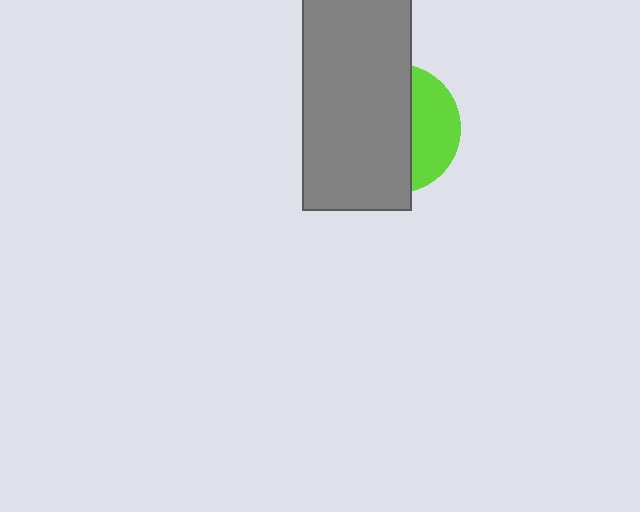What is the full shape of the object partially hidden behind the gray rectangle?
The partially hidden object is a lime circle.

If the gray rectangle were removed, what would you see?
You would see the complete lime circle.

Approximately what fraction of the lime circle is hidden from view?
Roughly 64% of the lime circle is hidden behind the gray rectangle.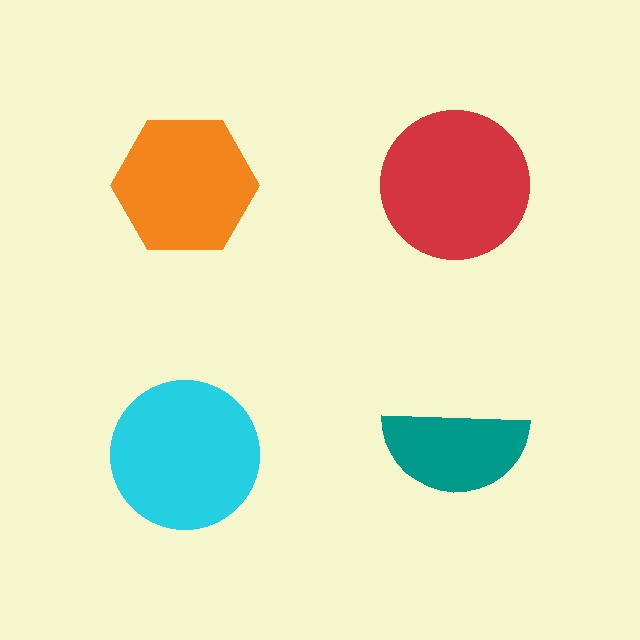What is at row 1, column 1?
An orange hexagon.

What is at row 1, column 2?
A red circle.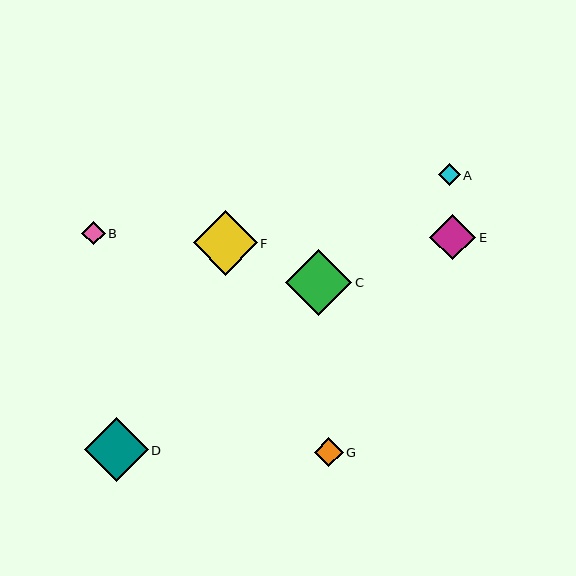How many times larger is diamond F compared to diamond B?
Diamond F is approximately 2.7 times the size of diamond B.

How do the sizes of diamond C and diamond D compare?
Diamond C and diamond D are approximately the same size.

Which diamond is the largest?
Diamond C is the largest with a size of approximately 66 pixels.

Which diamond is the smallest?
Diamond A is the smallest with a size of approximately 22 pixels.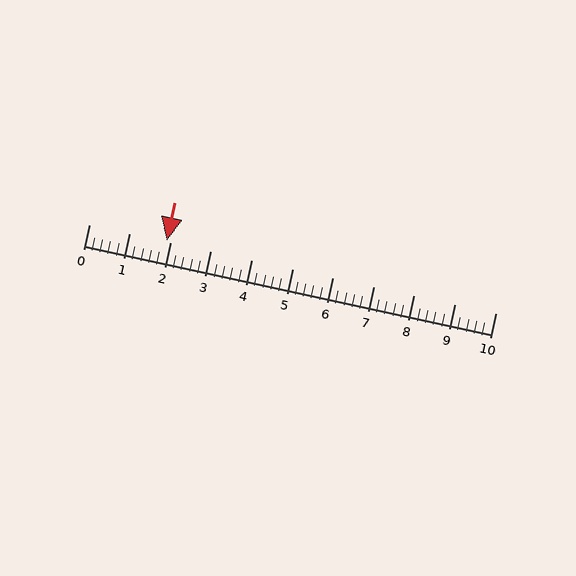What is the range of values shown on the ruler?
The ruler shows values from 0 to 10.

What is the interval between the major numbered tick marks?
The major tick marks are spaced 1 units apart.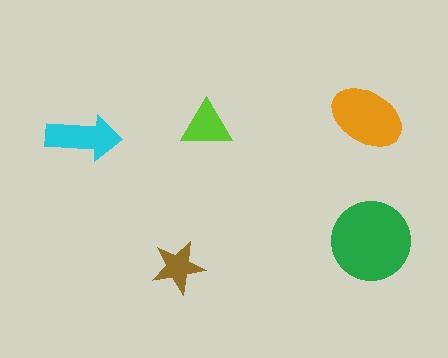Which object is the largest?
The green circle.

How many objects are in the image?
There are 5 objects in the image.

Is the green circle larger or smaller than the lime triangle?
Larger.